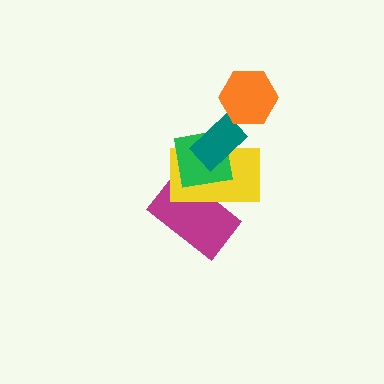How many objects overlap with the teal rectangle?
2 objects overlap with the teal rectangle.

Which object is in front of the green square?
The teal rectangle is in front of the green square.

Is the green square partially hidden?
Yes, it is partially covered by another shape.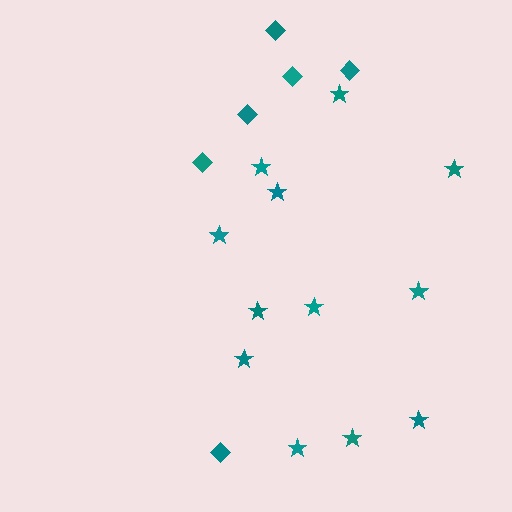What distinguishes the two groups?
There are 2 groups: one group of diamonds (6) and one group of stars (12).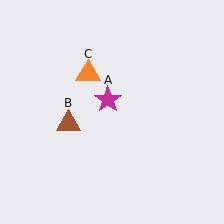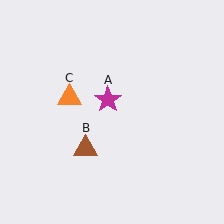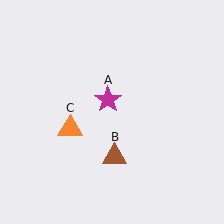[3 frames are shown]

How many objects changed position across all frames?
2 objects changed position: brown triangle (object B), orange triangle (object C).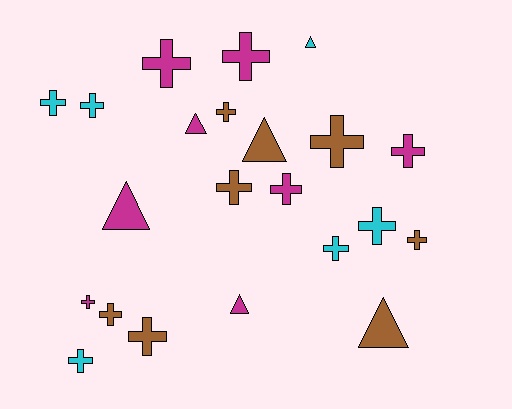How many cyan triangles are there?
There is 1 cyan triangle.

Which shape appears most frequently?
Cross, with 16 objects.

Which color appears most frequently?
Magenta, with 8 objects.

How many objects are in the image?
There are 22 objects.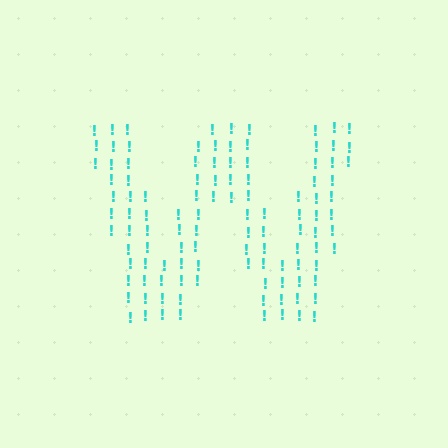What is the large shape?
The large shape is the letter W.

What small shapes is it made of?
It is made of small exclamation marks.